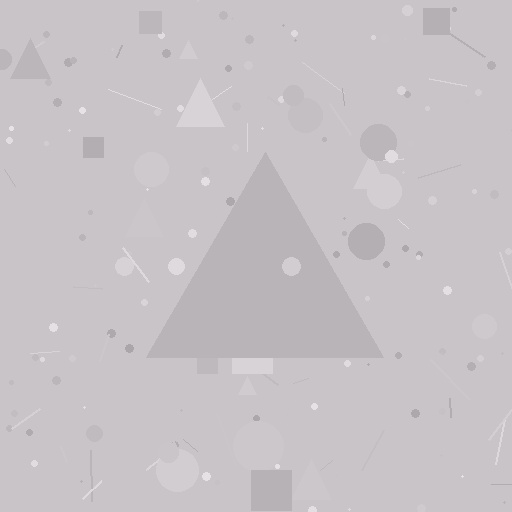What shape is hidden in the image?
A triangle is hidden in the image.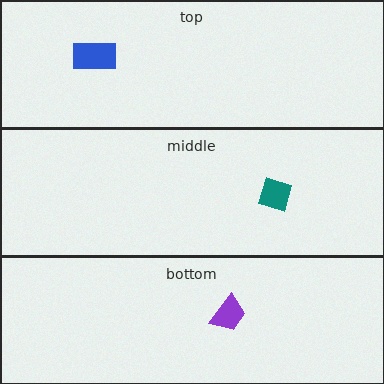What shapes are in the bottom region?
The purple trapezoid.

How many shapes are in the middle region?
1.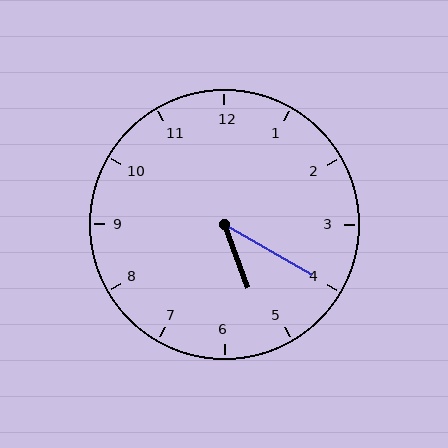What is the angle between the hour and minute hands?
Approximately 40 degrees.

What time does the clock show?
5:20.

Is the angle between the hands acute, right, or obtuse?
It is acute.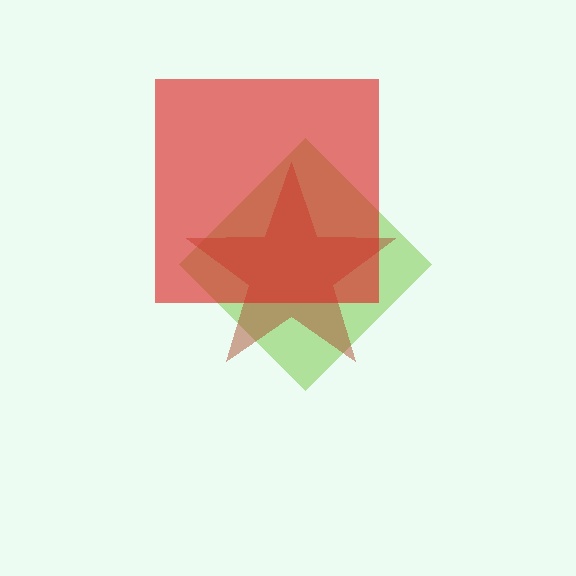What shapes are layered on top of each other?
The layered shapes are: a lime diamond, a brown star, a red square.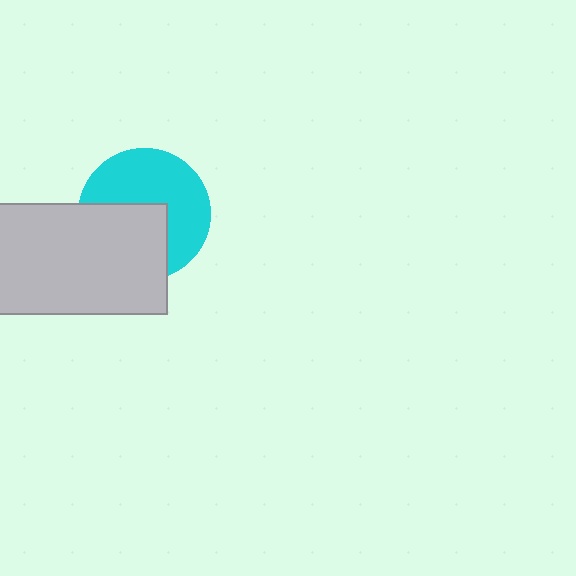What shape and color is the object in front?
The object in front is a light gray rectangle.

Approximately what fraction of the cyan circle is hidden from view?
Roughly 43% of the cyan circle is hidden behind the light gray rectangle.